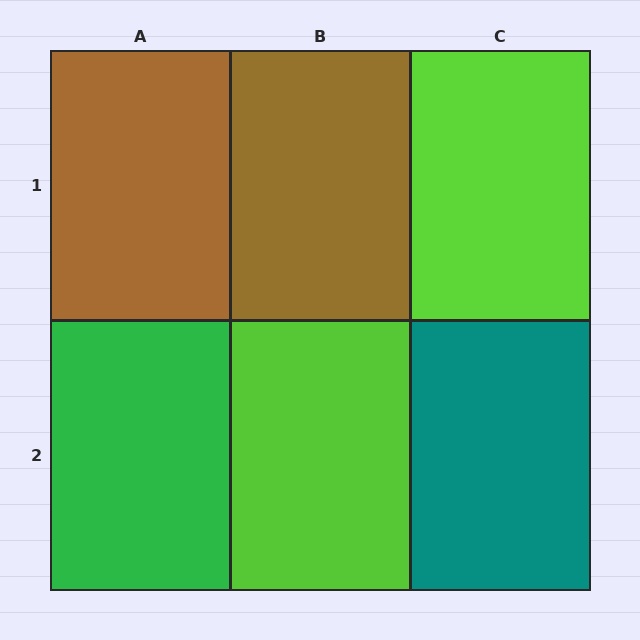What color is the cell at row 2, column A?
Green.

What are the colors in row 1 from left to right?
Brown, brown, lime.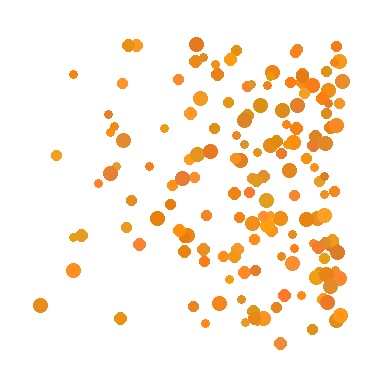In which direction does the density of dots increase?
From left to right, with the right side densest.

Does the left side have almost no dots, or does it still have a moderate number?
Still a moderate number, just noticeably fewer than the right.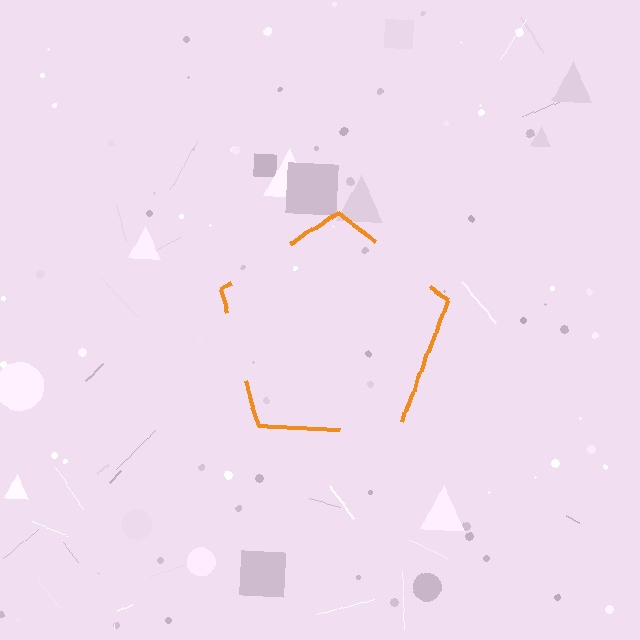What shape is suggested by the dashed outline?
The dashed outline suggests a pentagon.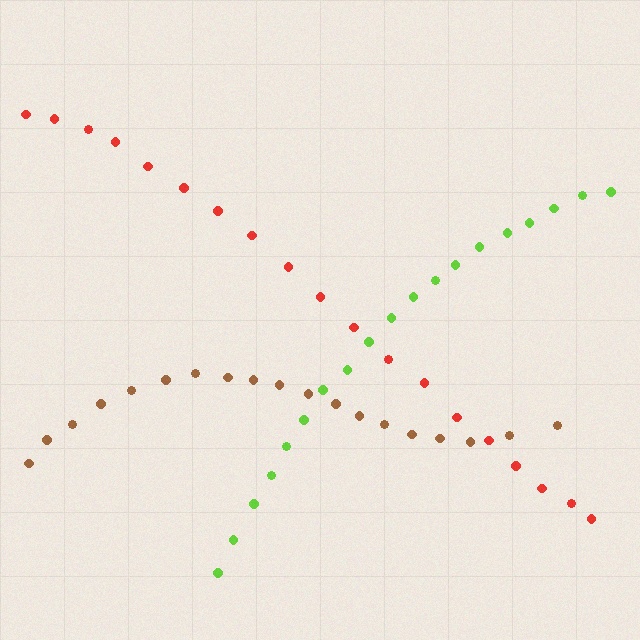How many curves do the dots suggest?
There are 3 distinct paths.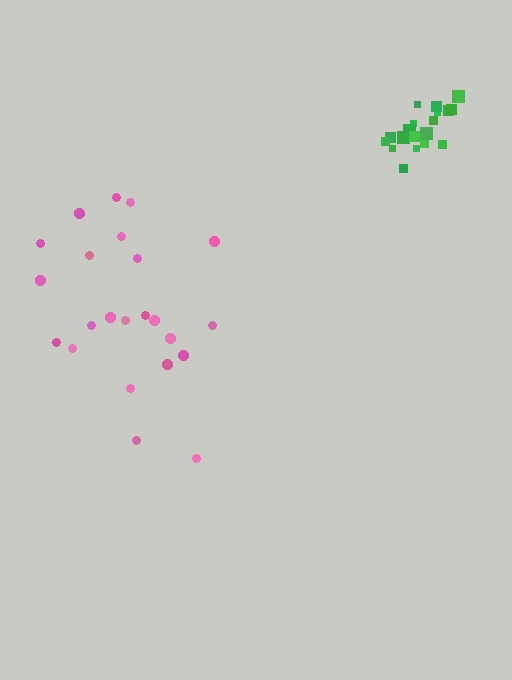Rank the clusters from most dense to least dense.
green, pink.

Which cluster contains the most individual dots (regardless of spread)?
Pink (23).